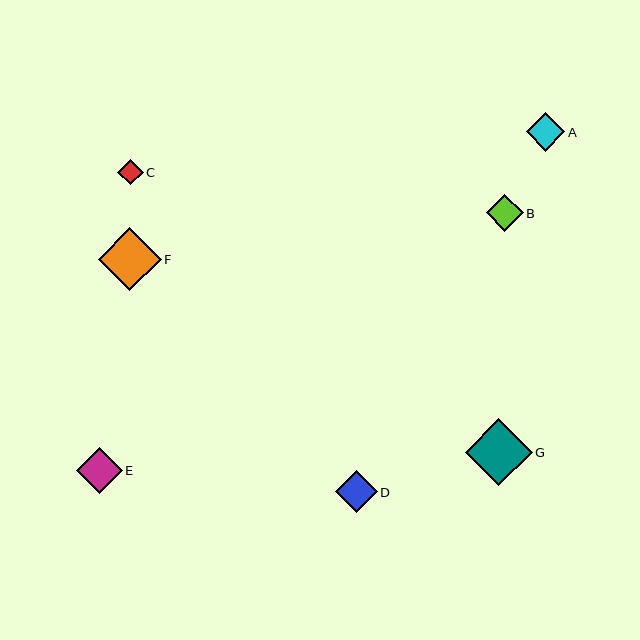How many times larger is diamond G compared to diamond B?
Diamond G is approximately 1.8 times the size of diamond B.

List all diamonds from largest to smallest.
From largest to smallest: G, F, E, D, A, B, C.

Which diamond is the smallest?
Diamond C is the smallest with a size of approximately 25 pixels.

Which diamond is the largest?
Diamond G is the largest with a size of approximately 67 pixels.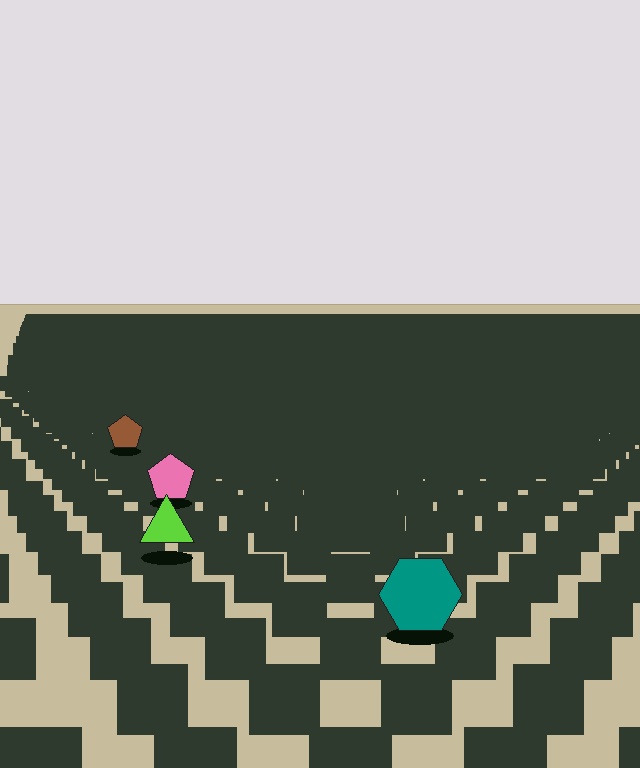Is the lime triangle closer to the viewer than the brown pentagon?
Yes. The lime triangle is closer — you can tell from the texture gradient: the ground texture is coarser near it.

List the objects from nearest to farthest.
From nearest to farthest: the teal hexagon, the lime triangle, the pink pentagon, the brown pentagon.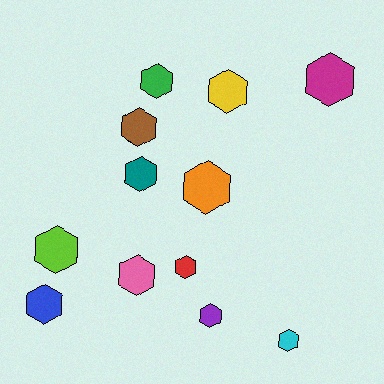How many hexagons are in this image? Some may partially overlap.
There are 12 hexagons.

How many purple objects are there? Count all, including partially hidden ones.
There is 1 purple object.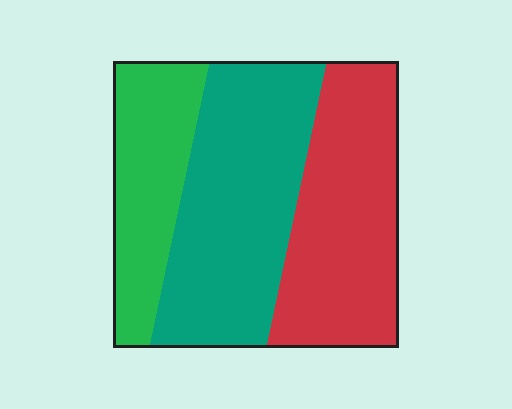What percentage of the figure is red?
Red takes up between a third and a half of the figure.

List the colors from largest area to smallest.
From largest to smallest: teal, red, green.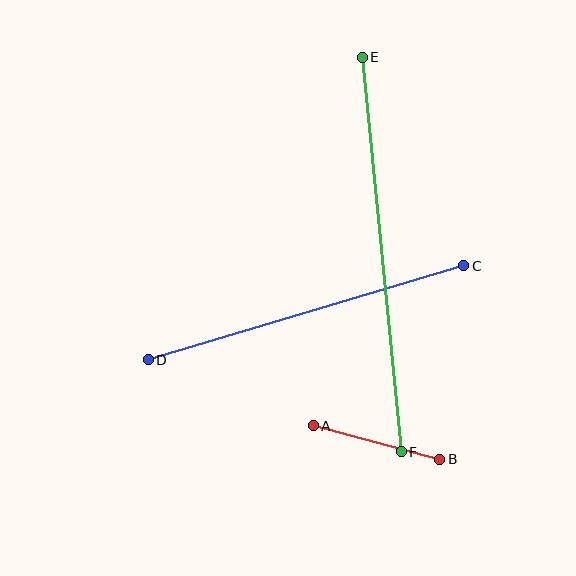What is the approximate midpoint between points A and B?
The midpoint is at approximately (377, 443) pixels.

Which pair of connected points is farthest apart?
Points E and F are farthest apart.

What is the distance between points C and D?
The distance is approximately 329 pixels.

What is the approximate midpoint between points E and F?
The midpoint is at approximately (382, 254) pixels.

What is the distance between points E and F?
The distance is approximately 396 pixels.